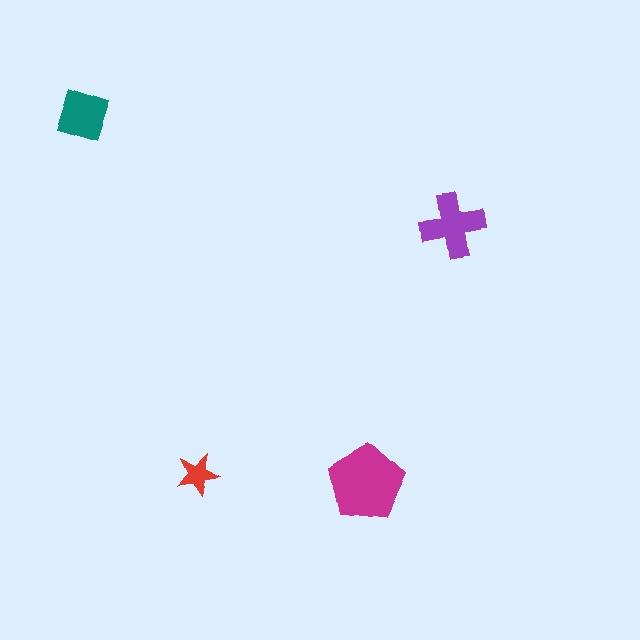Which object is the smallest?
The red star.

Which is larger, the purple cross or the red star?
The purple cross.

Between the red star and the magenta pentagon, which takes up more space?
The magenta pentagon.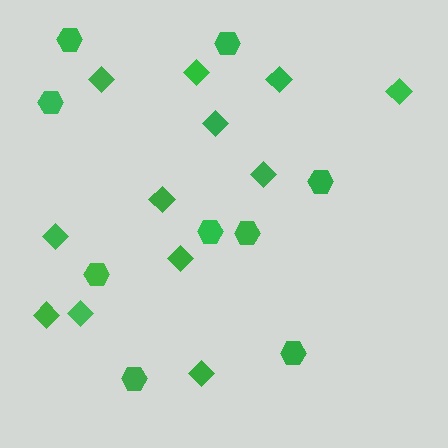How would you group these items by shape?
There are 2 groups: one group of diamonds (12) and one group of hexagons (9).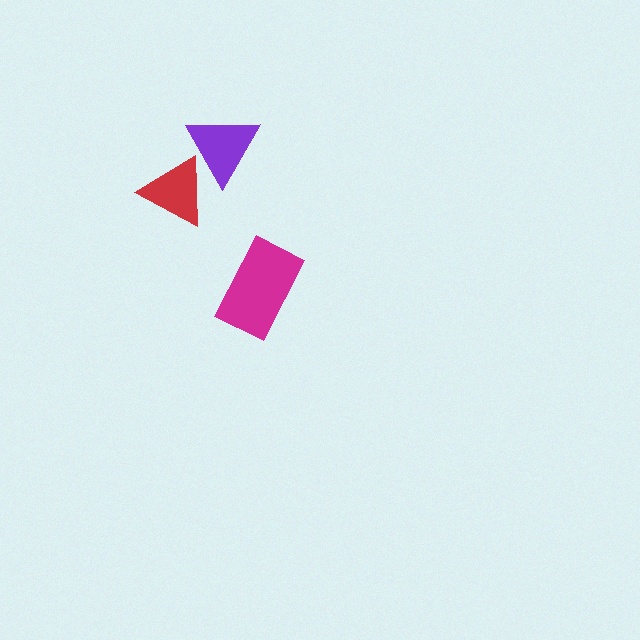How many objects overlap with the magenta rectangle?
0 objects overlap with the magenta rectangle.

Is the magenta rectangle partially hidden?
No, no other shape covers it.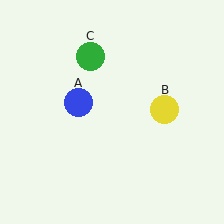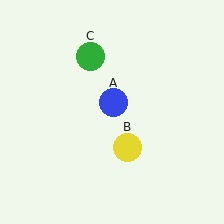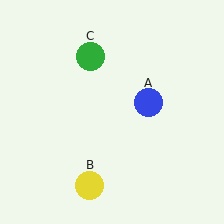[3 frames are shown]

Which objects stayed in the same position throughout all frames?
Green circle (object C) remained stationary.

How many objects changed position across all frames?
2 objects changed position: blue circle (object A), yellow circle (object B).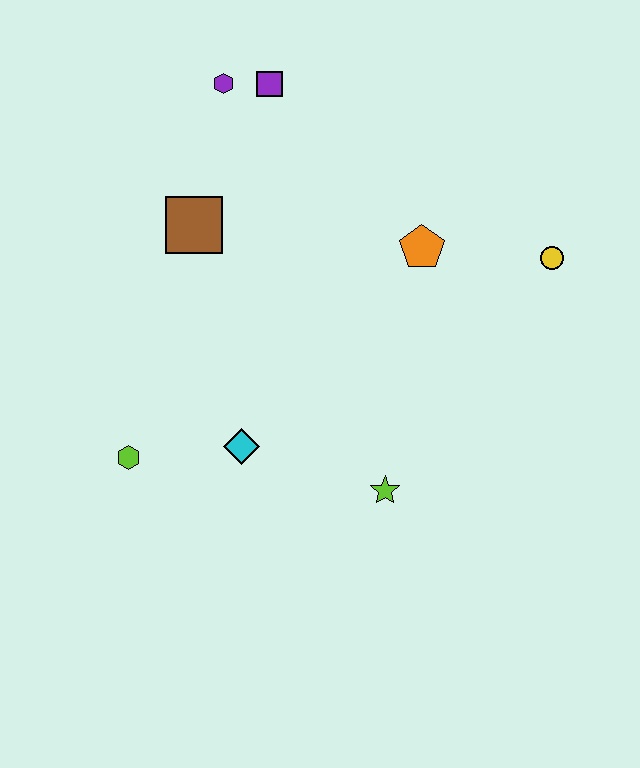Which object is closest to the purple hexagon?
The purple square is closest to the purple hexagon.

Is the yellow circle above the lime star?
Yes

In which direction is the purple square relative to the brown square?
The purple square is above the brown square.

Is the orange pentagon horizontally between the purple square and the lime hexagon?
No